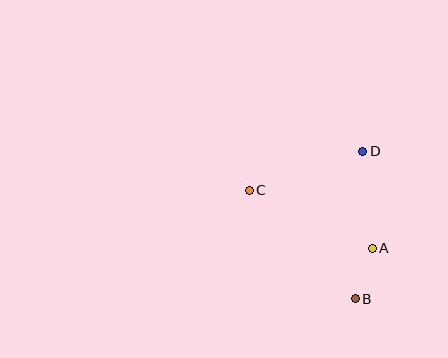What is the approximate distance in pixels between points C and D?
The distance between C and D is approximately 120 pixels.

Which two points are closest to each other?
Points A and B are closest to each other.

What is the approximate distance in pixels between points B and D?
The distance between B and D is approximately 148 pixels.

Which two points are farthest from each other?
Points B and C are farthest from each other.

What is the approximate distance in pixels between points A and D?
The distance between A and D is approximately 98 pixels.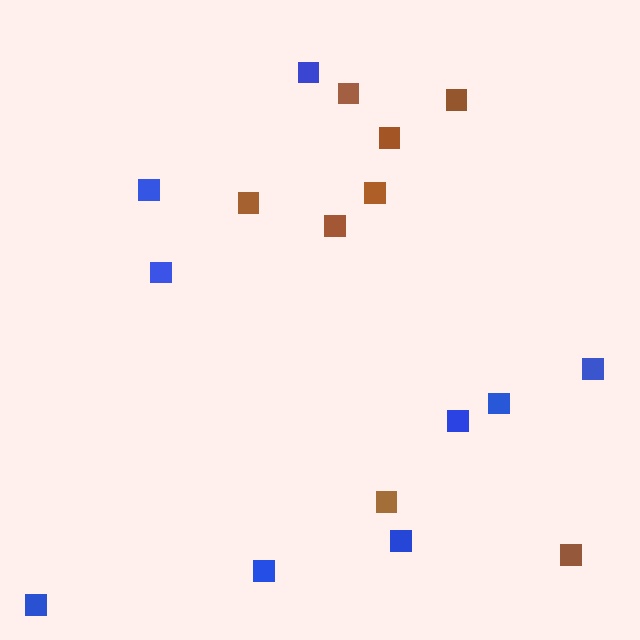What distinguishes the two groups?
There are 2 groups: one group of blue squares (9) and one group of brown squares (8).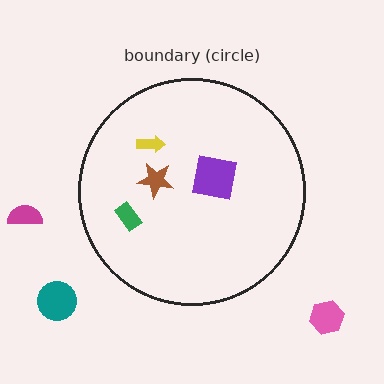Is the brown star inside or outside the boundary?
Inside.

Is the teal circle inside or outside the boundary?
Outside.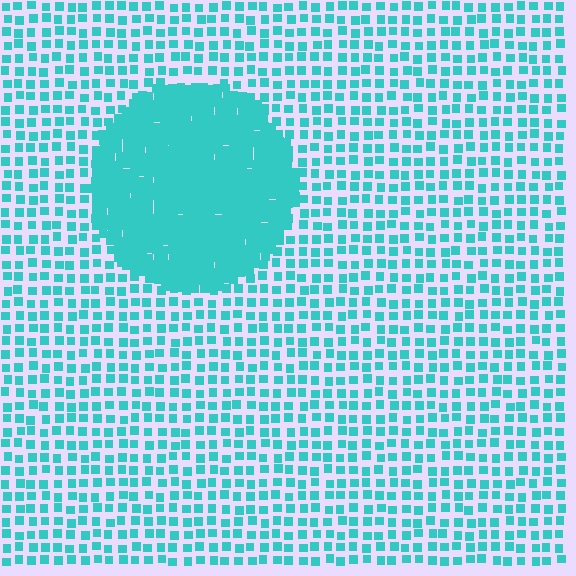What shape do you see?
I see a circle.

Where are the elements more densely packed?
The elements are more densely packed inside the circle boundary.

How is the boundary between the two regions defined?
The boundary is defined by a change in element density (approximately 2.8x ratio). All elements are the same color, size, and shape.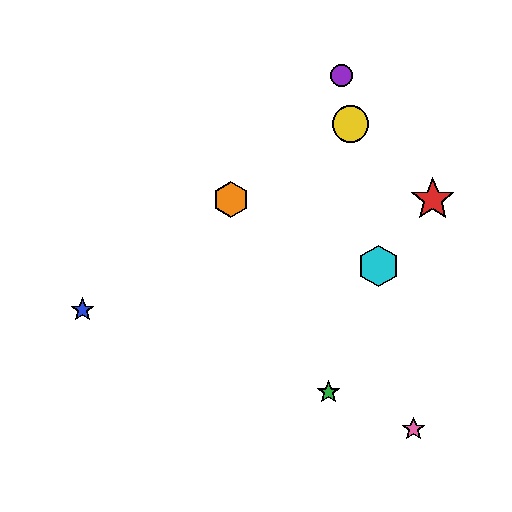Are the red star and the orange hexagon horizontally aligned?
Yes, both are at y≈199.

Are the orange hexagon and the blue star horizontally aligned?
No, the orange hexagon is at y≈199 and the blue star is at y≈310.